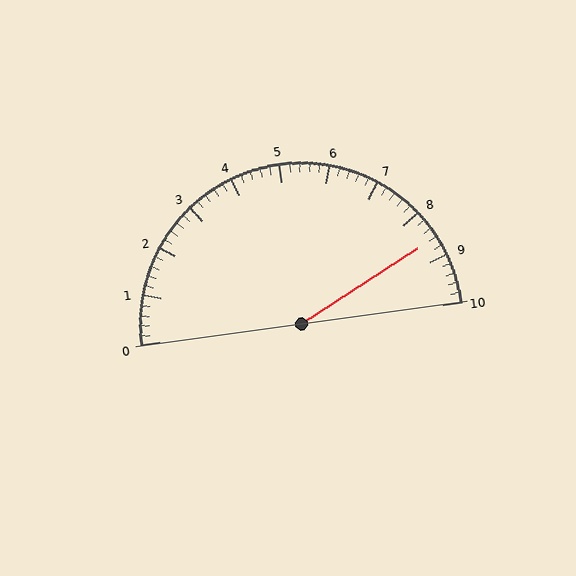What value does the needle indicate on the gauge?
The needle indicates approximately 8.6.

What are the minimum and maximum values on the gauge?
The gauge ranges from 0 to 10.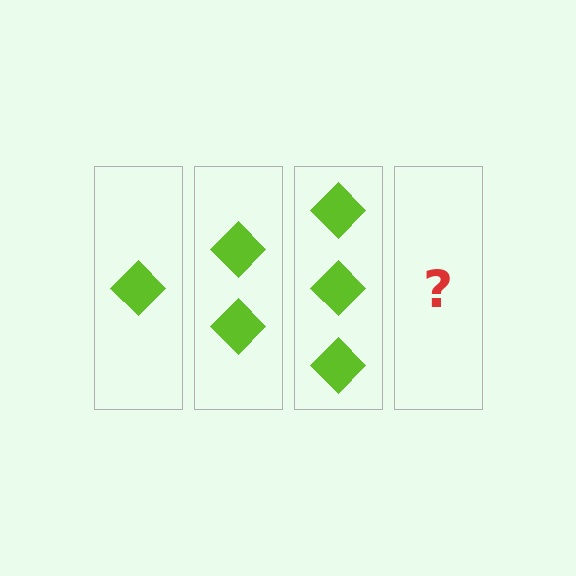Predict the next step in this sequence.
The next step is 4 diamonds.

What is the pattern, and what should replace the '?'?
The pattern is that each step adds one more diamond. The '?' should be 4 diamonds.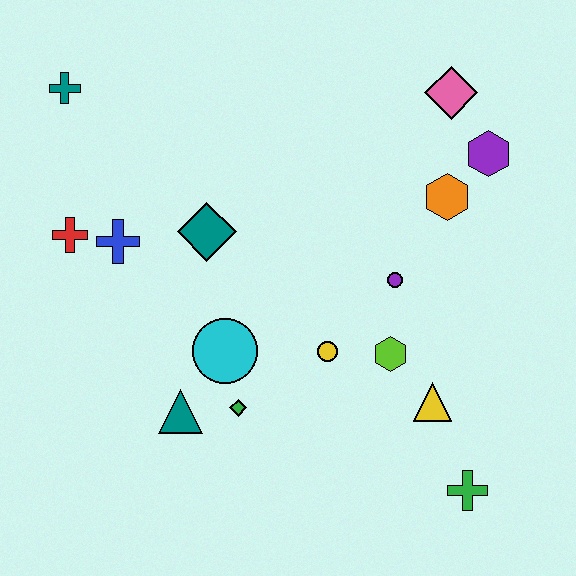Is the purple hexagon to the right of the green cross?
Yes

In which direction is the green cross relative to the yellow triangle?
The green cross is below the yellow triangle.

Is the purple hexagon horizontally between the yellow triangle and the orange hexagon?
No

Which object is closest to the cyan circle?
The green diamond is closest to the cyan circle.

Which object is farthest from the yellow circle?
The teal cross is farthest from the yellow circle.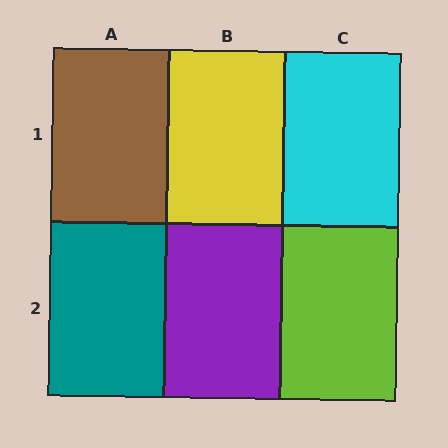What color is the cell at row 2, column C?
Lime.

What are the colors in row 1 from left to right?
Brown, yellow, cyan.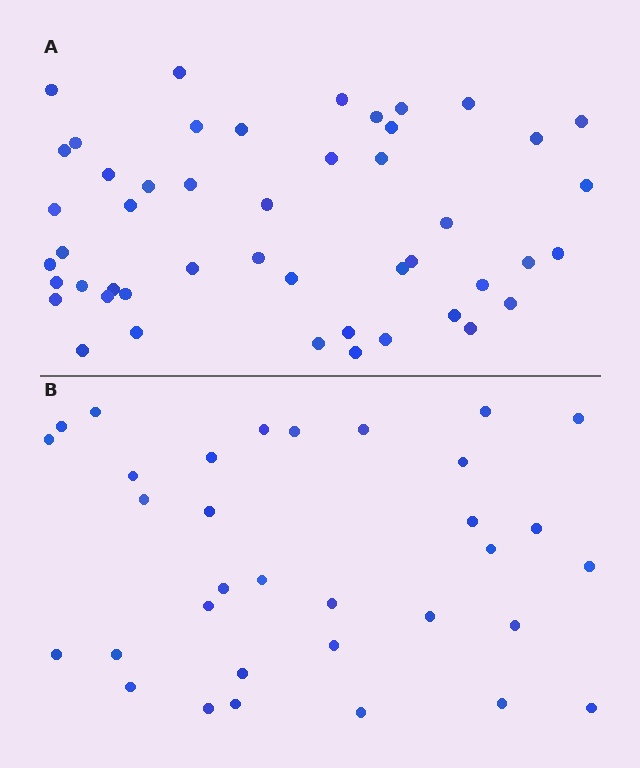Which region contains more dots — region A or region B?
Region A (the top region) has more dots.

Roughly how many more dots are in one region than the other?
Region A has approximately 15 more dots than region B.